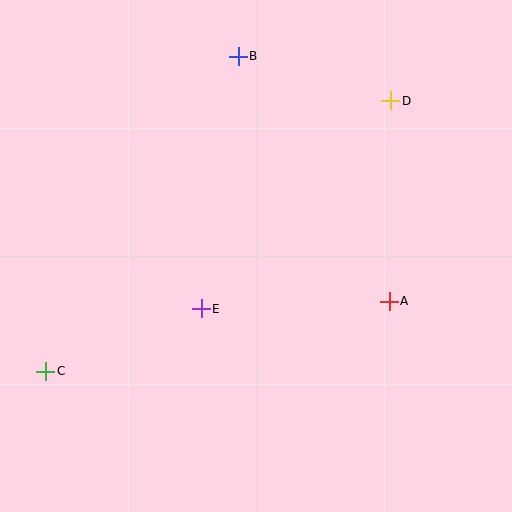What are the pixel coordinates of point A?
Point A is at (389, 301).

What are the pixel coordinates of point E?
Point E is at (201, 309).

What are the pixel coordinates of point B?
Point B is at (238, 56).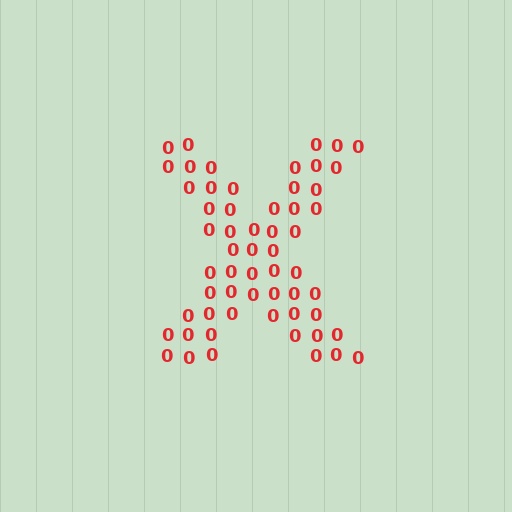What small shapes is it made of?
It is made of small digit 0's.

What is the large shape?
The large shape is the letter X.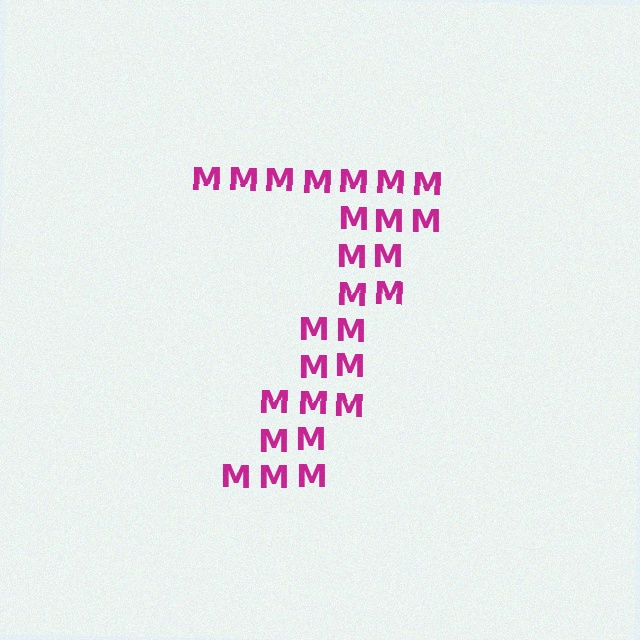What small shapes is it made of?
It is made of small letter M's.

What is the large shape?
The large shape is the digit 7.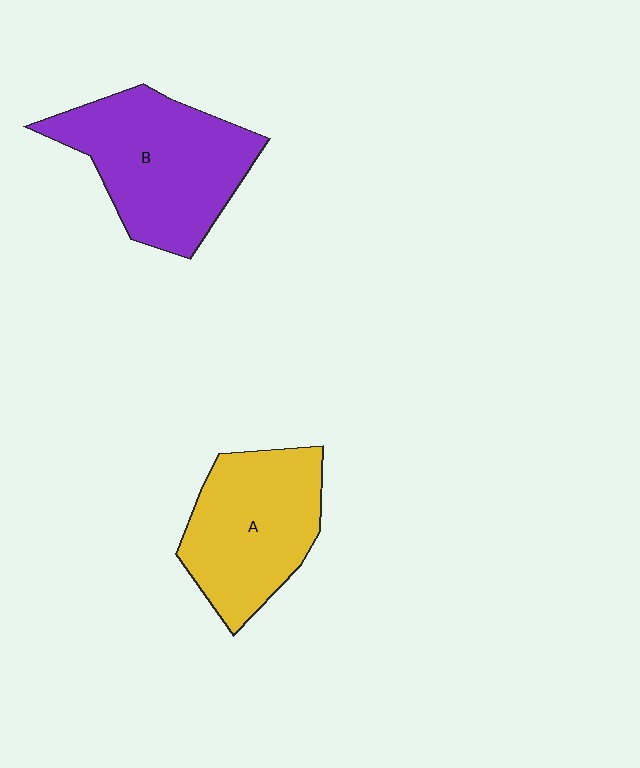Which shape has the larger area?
Shape B (purple).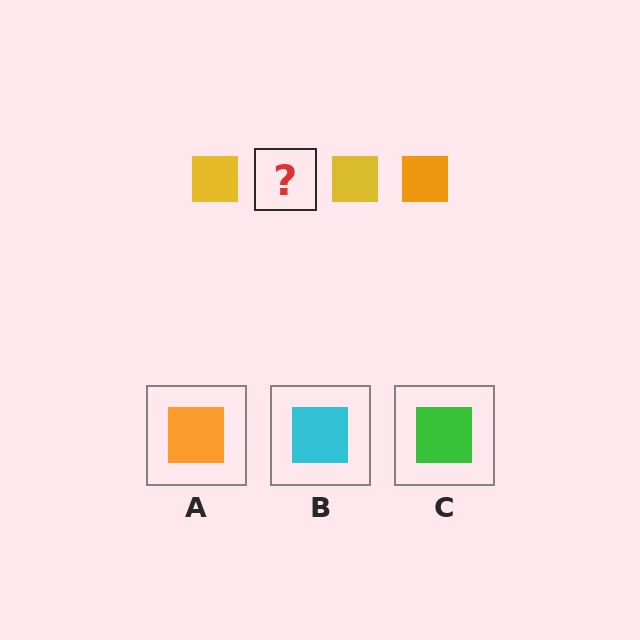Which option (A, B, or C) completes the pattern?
A.